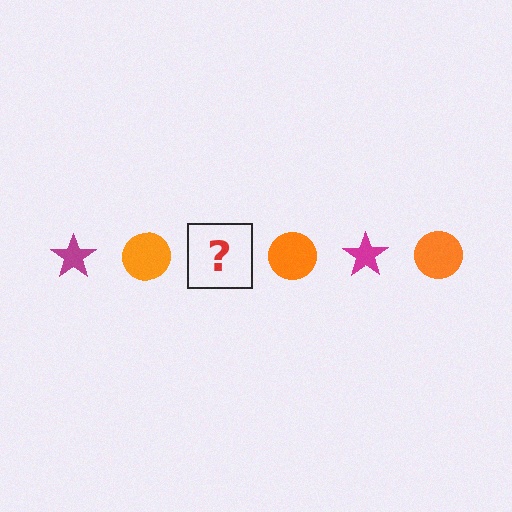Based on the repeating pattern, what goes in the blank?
The blank should be a magenta star.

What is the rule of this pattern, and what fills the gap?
The rule is that the pattern alternates between magenta star and orange circle. The gap should be filled with a magenta star.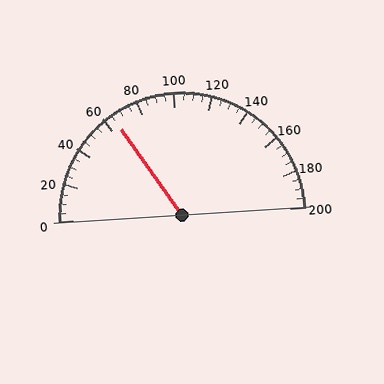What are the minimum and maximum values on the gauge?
The gauge ranges from 0 to 200.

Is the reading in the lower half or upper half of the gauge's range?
The reading is in the lower half of the range (0 to 200).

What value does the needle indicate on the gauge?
The needle indicates approximately 65.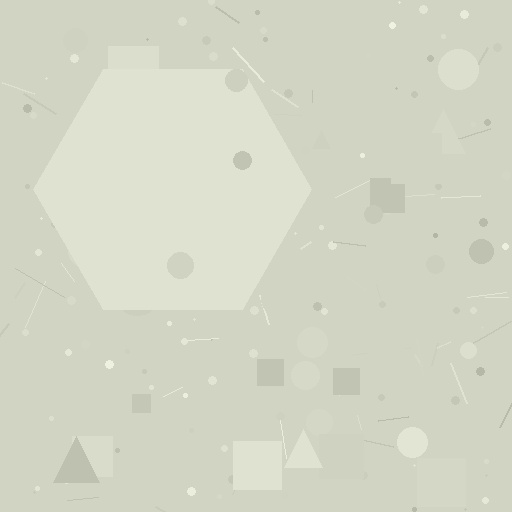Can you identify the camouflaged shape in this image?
The camouflaged shape is a hexagon.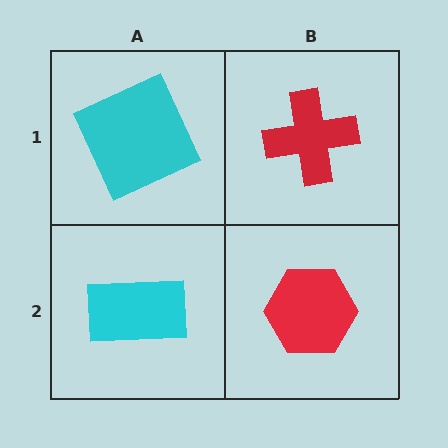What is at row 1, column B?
A red cross.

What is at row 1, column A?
A cyan square.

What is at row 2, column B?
A red hexagon.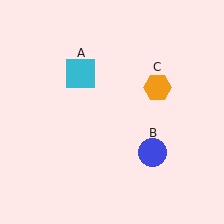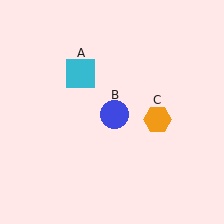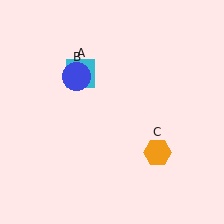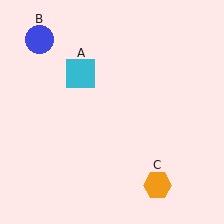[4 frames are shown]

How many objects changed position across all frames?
2 objects changed position: blue circle (object B), orange hexagon (object C).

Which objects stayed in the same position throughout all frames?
Cyan square (object A) remained stationary.